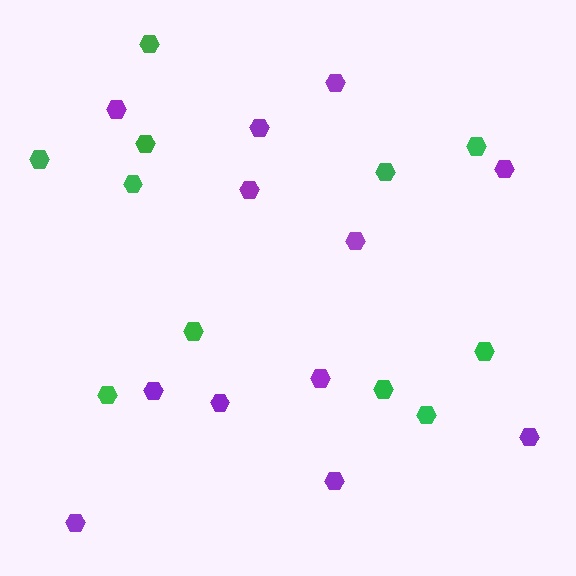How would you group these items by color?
There are 2 groups: one group of purple hexagons (12) and one group of green hexagons (11).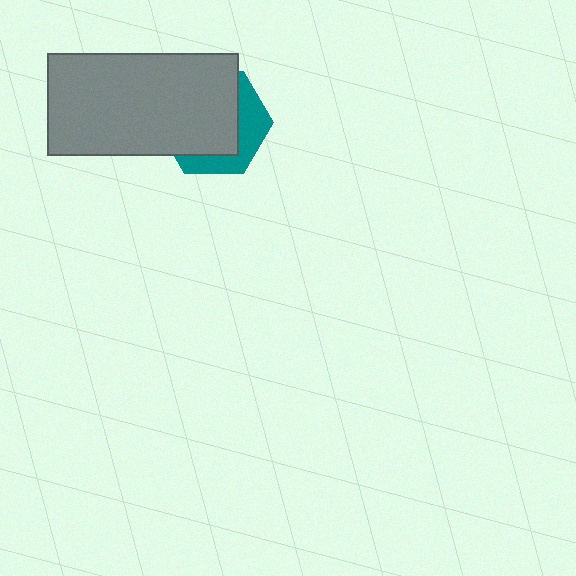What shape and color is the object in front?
The object in front is a gray rectangle.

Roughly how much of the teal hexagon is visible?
A small part of it is visible (roughly 34%).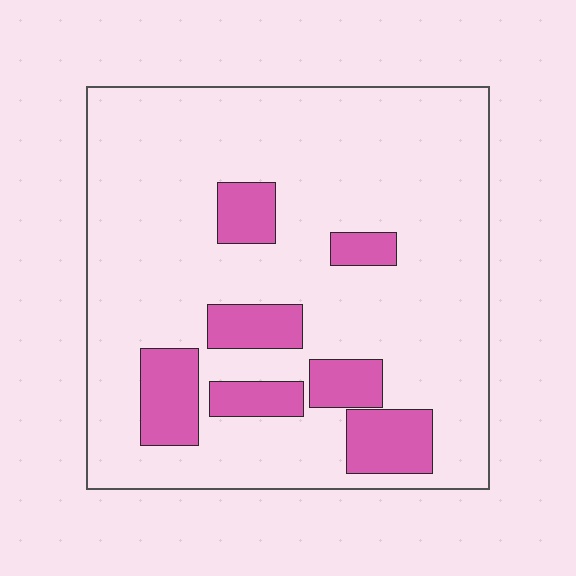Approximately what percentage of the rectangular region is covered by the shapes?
Approximately 20%.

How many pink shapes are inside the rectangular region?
7.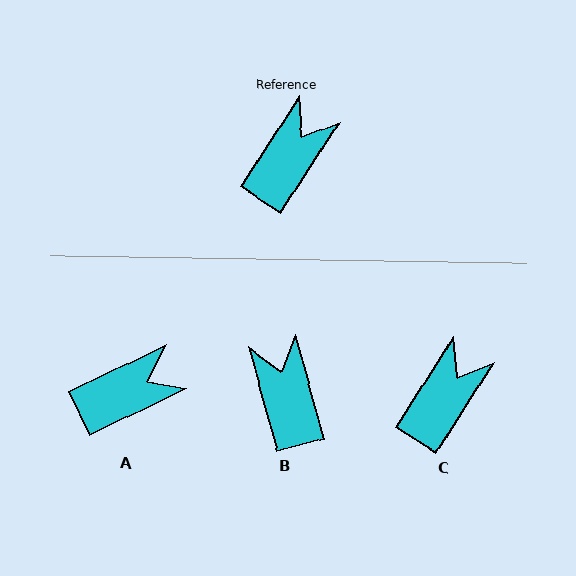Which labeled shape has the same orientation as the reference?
C.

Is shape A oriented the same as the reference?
No, it is off by about 32 degrees.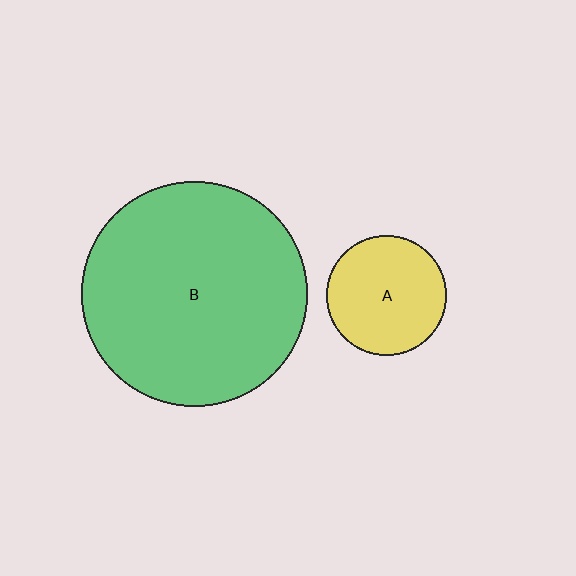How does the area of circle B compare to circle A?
Approximately 3.5 times.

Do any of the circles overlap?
No, none of the circles overlap.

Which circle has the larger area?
Circle B (green).